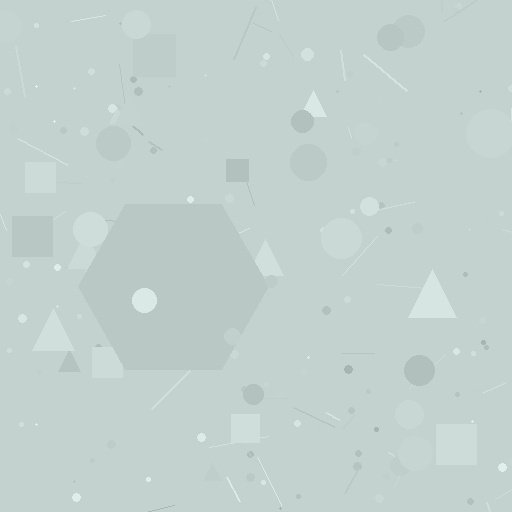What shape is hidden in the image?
A hexagon is hidden in the image.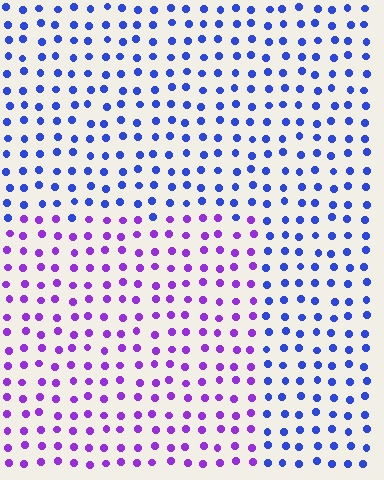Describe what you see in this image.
The image is filled with small blue elements in a uniform arrangement. A rectangle-shaped region is visible where the elements are tinted to a slightly different hue, forming a subtle color boundary.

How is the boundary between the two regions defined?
The boundary is defined purely by a slight shift in hue (about 46 degrees). Spacing, size, and orientation are identical on both sides.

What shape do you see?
I see a rectangle.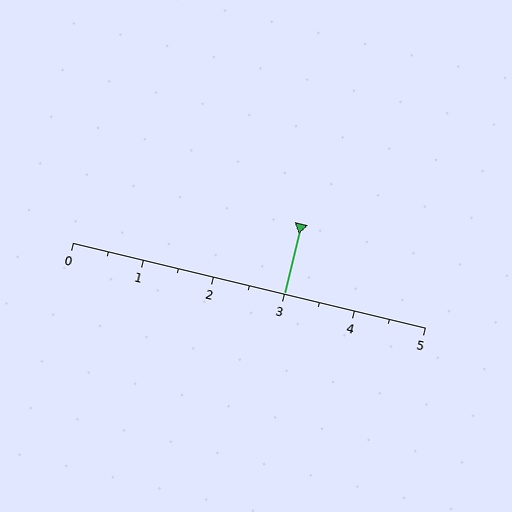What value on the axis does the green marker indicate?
The marker indicates approximately 3.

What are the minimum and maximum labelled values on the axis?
The axis runs from 0 to 5.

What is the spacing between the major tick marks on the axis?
The major ticks are spaced 1 apart.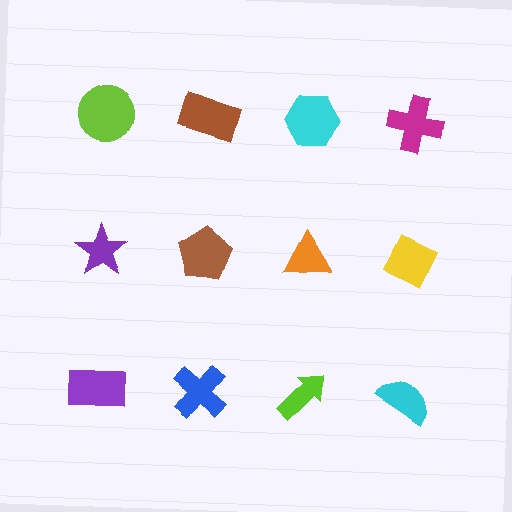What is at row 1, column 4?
A magenta cross.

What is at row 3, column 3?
A lime arrow.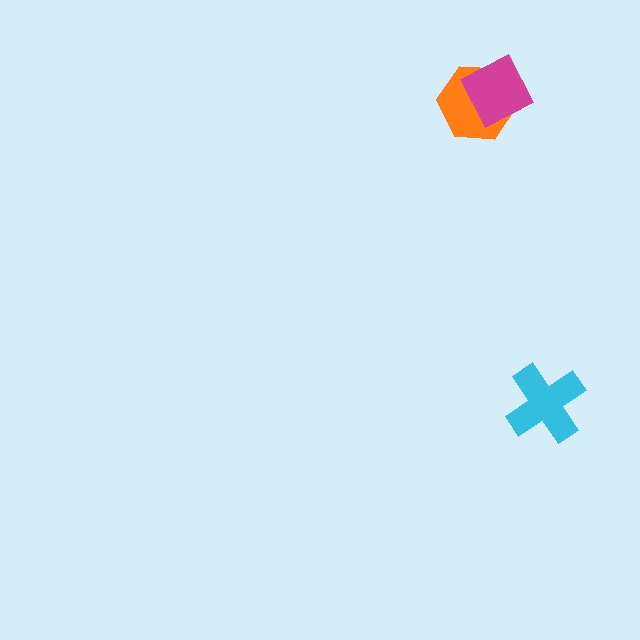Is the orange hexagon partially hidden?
Yes, it is partially covered by another shape.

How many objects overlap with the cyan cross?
0 objects overlap with the cyan cross.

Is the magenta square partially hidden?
No, no other shape covers it.